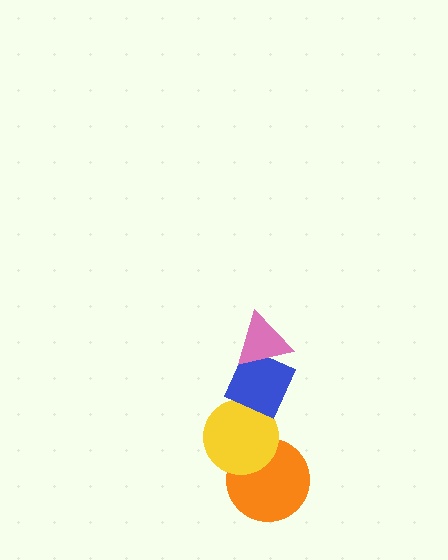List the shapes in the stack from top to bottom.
From top to bottom: the pink triangle, the blue diamond, the yellow circle, the orange circle.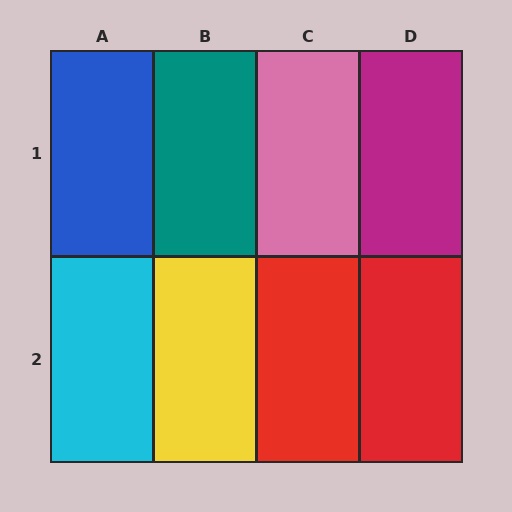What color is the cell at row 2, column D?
Red.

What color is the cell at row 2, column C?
Red.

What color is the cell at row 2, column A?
Cyan.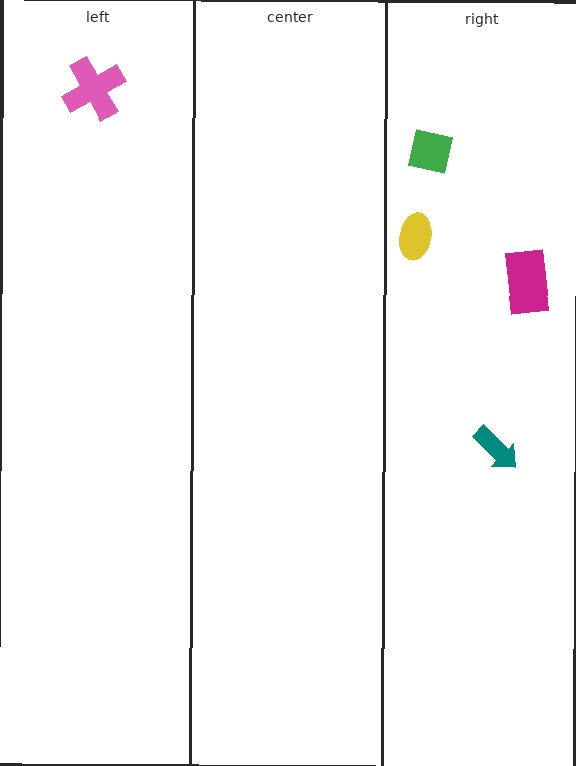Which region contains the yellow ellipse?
The right region.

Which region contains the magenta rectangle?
The right region.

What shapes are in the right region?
The yellow ellipse, the magenta rectangle, the green square, the teal arrow.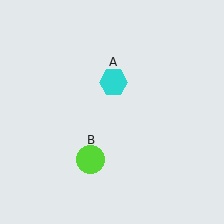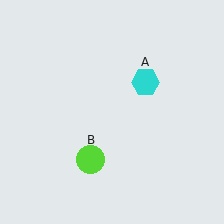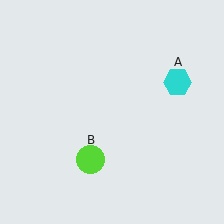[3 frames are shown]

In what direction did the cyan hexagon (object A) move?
The cyan hexagon (object A) moved right.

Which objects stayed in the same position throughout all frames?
Lime circle (object B) remained stationary.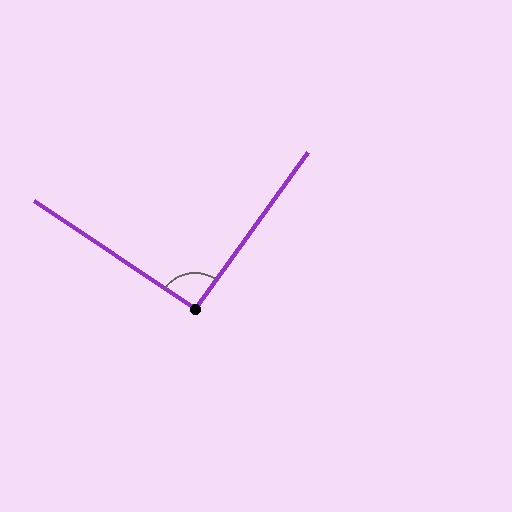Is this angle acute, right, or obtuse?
It is approximately a right angle.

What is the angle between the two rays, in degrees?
Approximately 92 degrees.